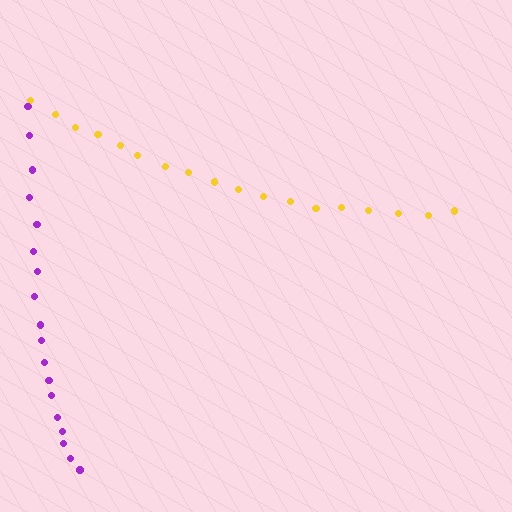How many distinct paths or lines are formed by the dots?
There are 2 distinct paths.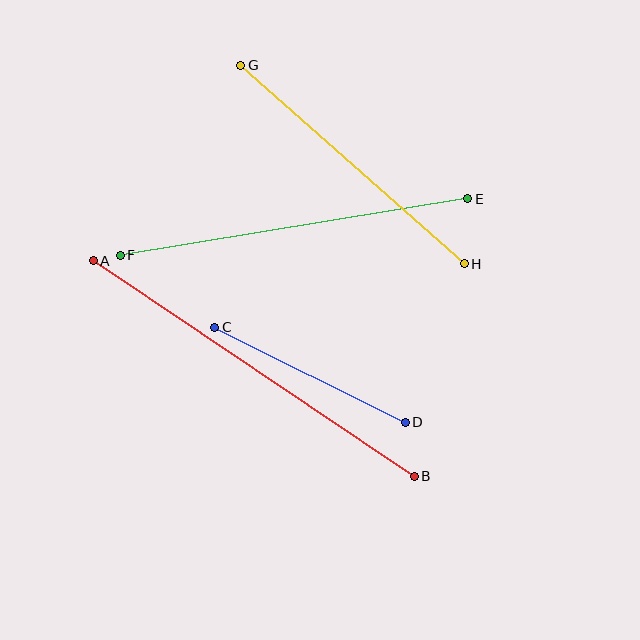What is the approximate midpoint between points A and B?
The midpoint is at approximately (254, 368) pixels.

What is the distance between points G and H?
The distance is approximately 299 pixels.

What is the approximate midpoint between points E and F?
The midpoint is at approximately (294, 227) pixels.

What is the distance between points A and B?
The distance is approximately 387 pixels.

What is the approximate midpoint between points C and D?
The midpoint is at approximately (310, 375) pixels.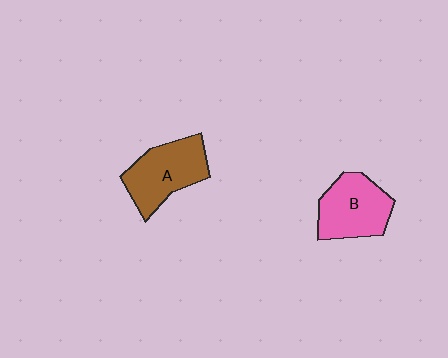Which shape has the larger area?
Shape A (brown).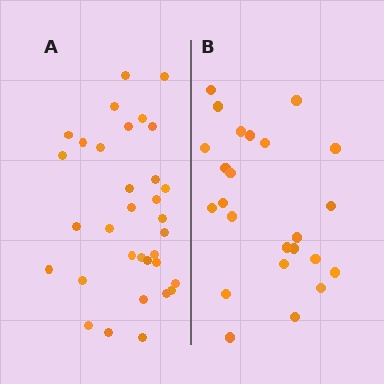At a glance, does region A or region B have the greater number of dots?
Region A (the left region) has more dots.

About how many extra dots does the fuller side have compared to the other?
Region A has roughly 8 or so more dots than region B.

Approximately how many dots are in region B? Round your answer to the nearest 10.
About 20 dots. (The exact count is 24, which rounds to 20.)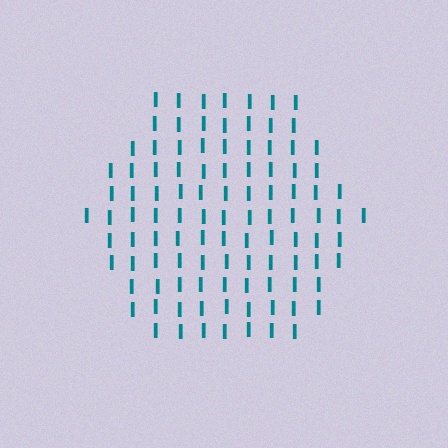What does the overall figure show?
The overall figure shows a hexagon.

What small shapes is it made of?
It is made of small letter I's.